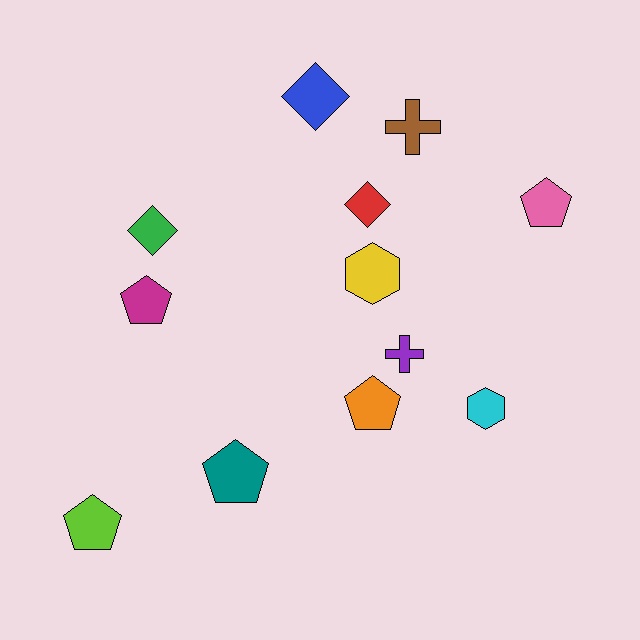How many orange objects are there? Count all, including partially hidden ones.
There is 1 orange object.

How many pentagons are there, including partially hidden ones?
There are 5 pentagons.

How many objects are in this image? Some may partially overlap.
There are 12 objects.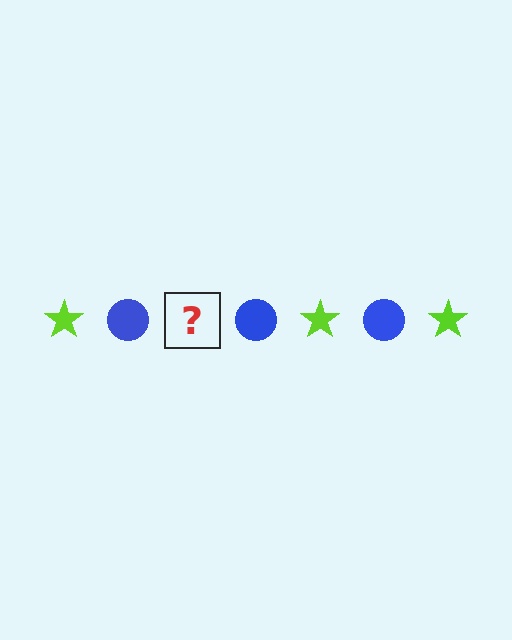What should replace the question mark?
The question mark should be replaced with a lime star.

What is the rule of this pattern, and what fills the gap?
The rule is that the pattern alternates between lime star and blue circle. The gap should be filled with a lime star.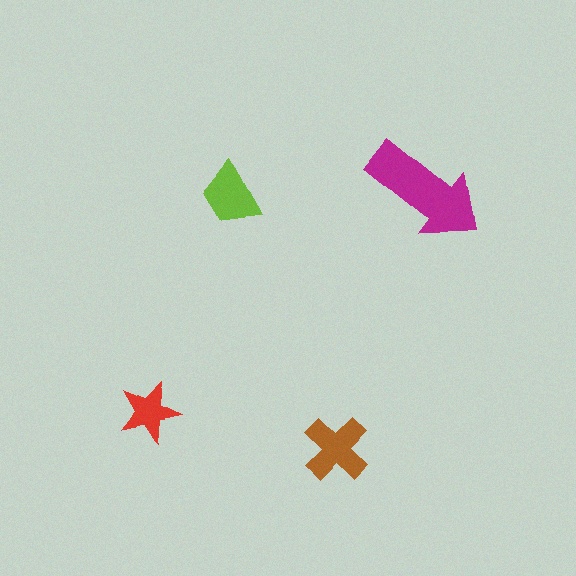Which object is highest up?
The lime trapezoid is topmost.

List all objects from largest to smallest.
The magenta arrow, the brown cross, the lime trapezoid, the red star.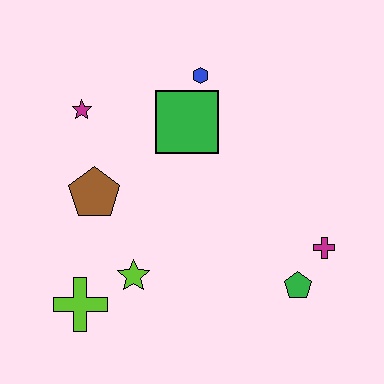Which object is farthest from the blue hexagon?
The lime cross is farthest from the blue hexagon.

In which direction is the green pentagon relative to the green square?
The green pentagon is below the green square.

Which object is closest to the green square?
The blue hexagon is closest to the green square.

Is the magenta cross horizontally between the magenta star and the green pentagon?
No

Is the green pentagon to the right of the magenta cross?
No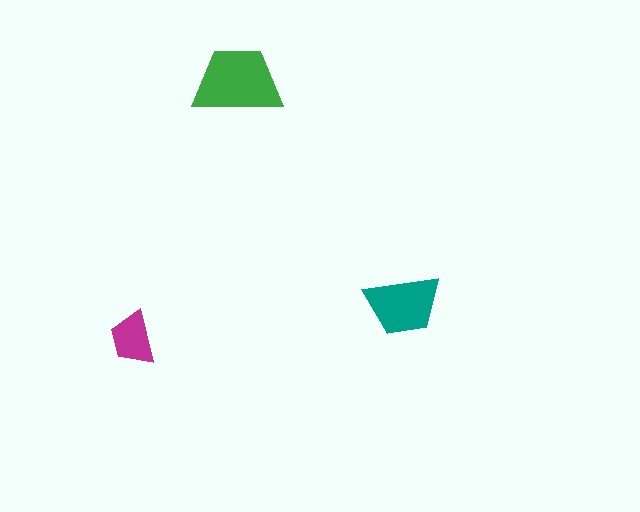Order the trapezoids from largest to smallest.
the green one, the teal one, the magenta one.